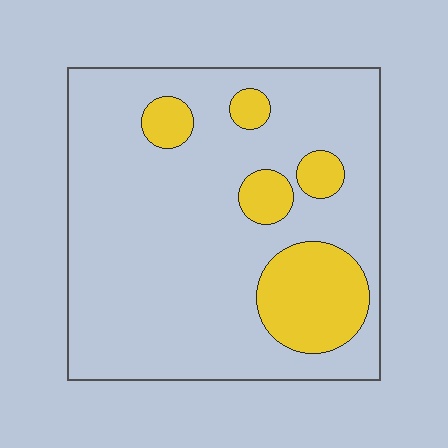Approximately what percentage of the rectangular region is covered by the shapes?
Approximately 20%.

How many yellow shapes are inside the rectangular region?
5.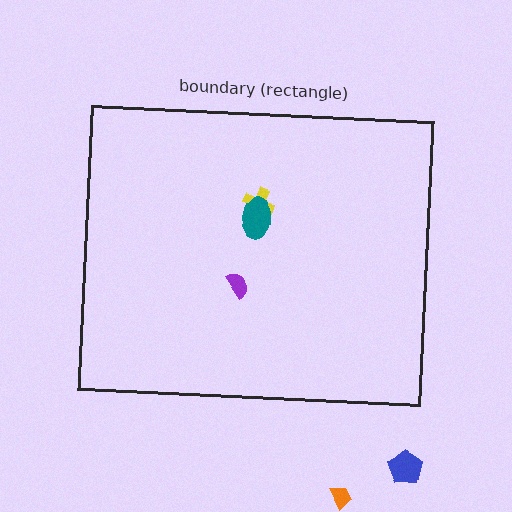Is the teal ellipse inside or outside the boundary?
Inside.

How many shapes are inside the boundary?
3 inside, 2 outside.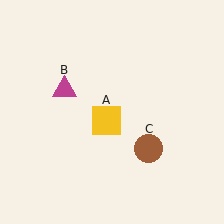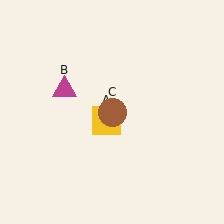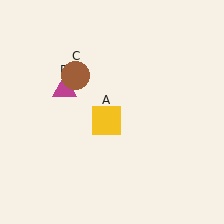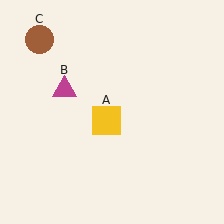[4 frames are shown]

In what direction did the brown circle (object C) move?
The brown circle (object C) moved up and to the left.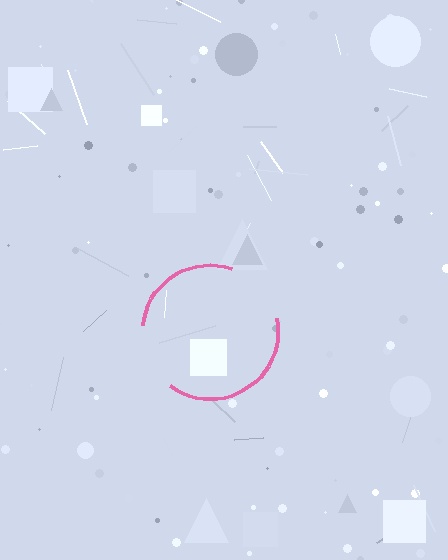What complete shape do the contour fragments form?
The contour fragments form a circle.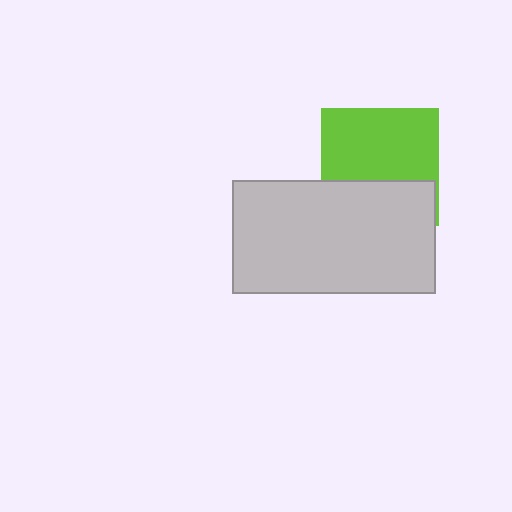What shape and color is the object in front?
The object in front is a light gray rectangle.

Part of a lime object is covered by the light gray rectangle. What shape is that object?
It is a square.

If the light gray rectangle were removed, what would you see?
You would see the complete lime square.